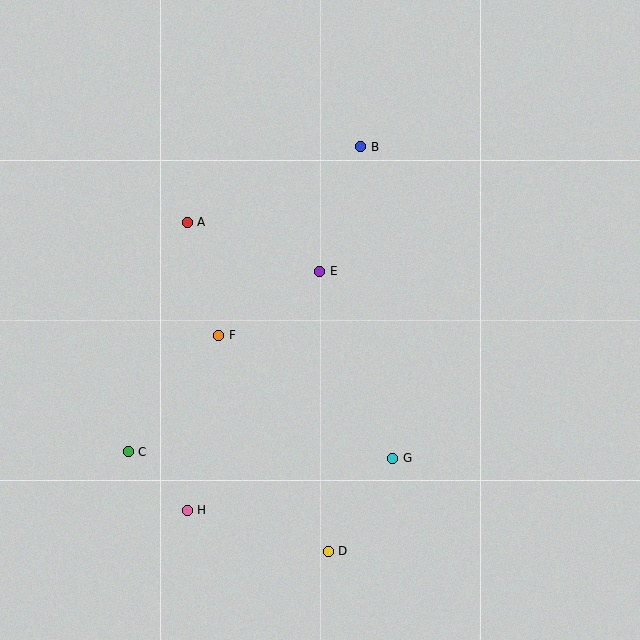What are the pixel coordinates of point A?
Point A is at (187, 222).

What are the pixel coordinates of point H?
Point H is at (187, 510).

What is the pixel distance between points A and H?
The distance between A and H is 288 pixels.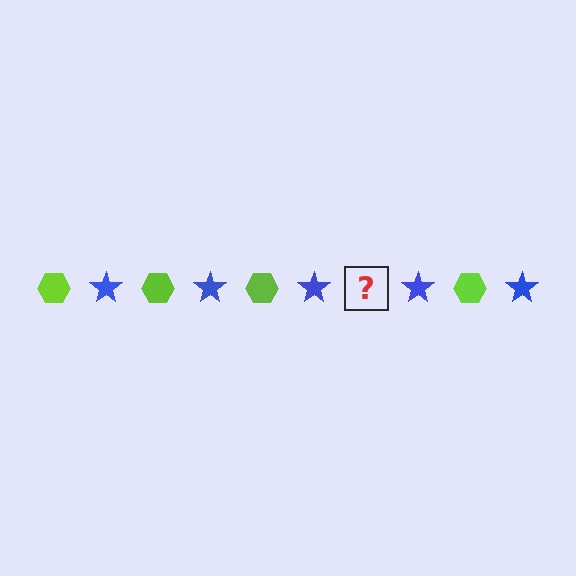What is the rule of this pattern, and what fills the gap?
The rule is that the pattern alternates between lime hexagon and blue star. The gap should be filled with a lime hexagon.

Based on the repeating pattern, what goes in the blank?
The blank should be a lime hexagon.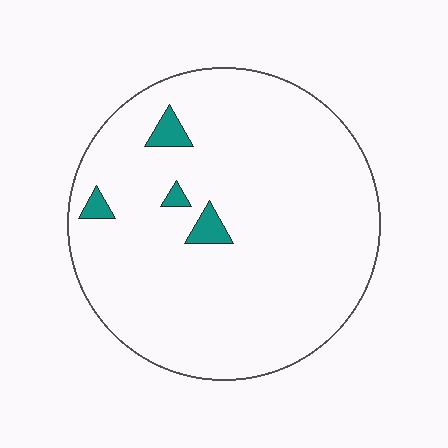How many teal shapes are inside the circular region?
4.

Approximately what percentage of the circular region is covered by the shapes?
Approximately 5%.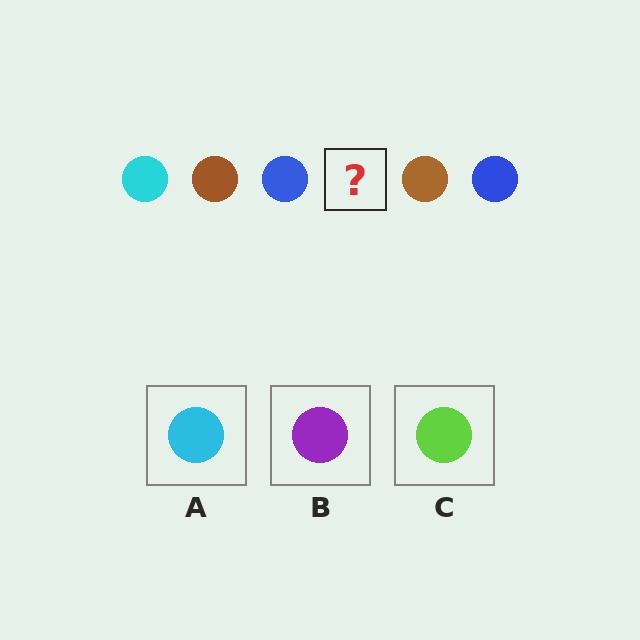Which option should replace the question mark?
Option A.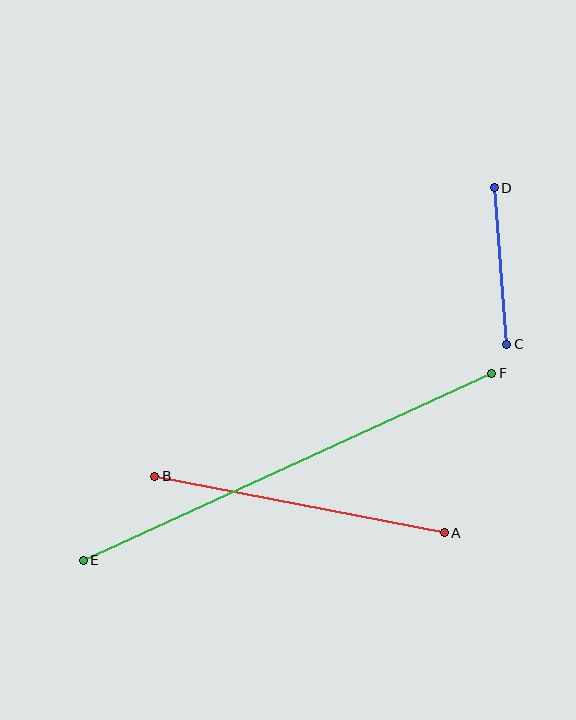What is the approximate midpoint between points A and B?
The midpoint is at approximately (300, 505) pixels.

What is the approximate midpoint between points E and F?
The midpoint is at approximately (288, 467) pixels.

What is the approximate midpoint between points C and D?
The midpoint is at approximately (500, 266) pixels.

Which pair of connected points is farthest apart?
Points E and F are farthest apart.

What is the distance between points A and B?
The distance is approximately 295 pixels.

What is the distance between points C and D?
The distance is approximately 157 pixels.